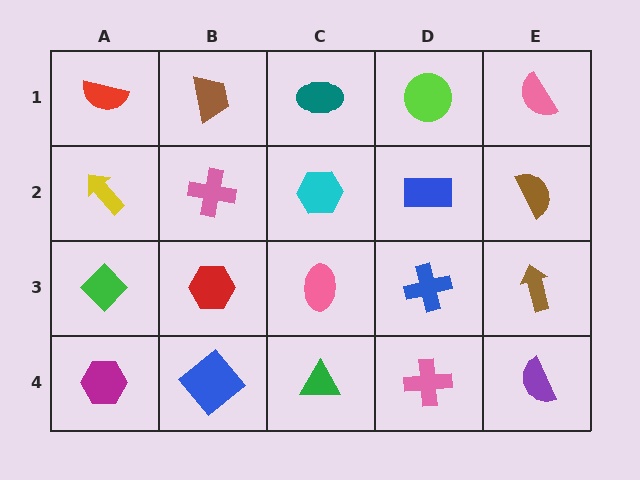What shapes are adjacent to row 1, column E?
A brown semicircle (row 2, column E), a lime circle (row 1, column D).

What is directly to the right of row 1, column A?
A brown trapezoid.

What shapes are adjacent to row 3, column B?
A pink cross (row 2, column B), a blue diamond (row 4, column B), a green diamond (row 3, column A), a pink ellipse (row 3, column C).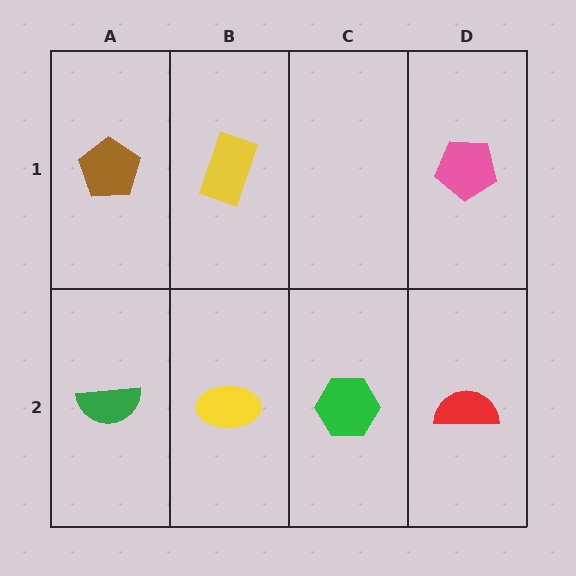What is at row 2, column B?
A yellow ellipse.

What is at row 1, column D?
A pink pentagon.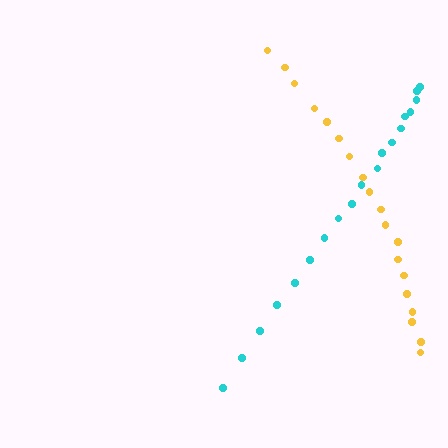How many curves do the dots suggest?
There are 2 distinct paths.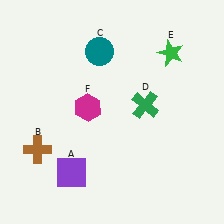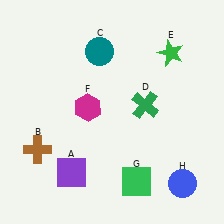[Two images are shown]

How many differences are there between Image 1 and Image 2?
There are 2 differences between the two images.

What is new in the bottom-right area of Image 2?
A green square (G) was added in the bottom-right area of Image 2.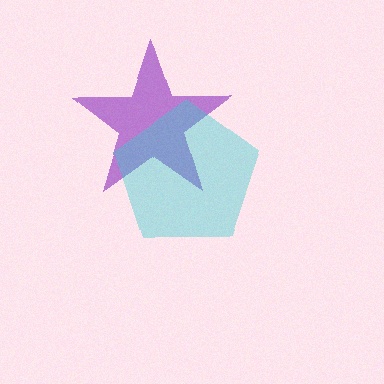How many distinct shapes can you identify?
There are 2 distinct shapes: a purple star, a cyan pentagon.